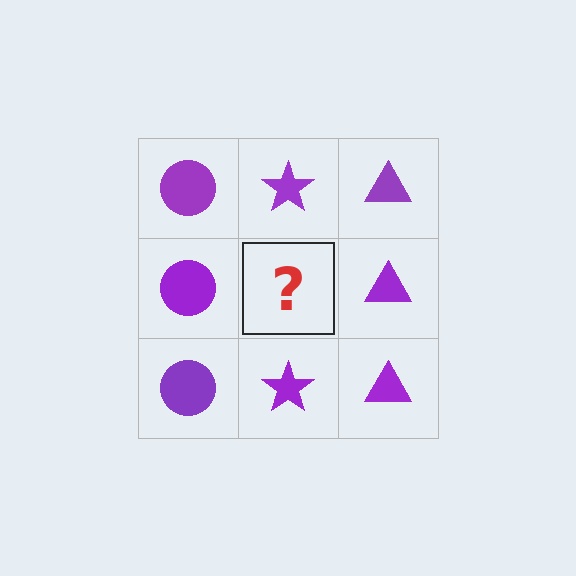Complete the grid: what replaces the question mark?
The question mark should be replaced with a purple star.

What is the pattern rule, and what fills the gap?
The rule is that each column has a consistent shape. The gap should be filled with a purple star.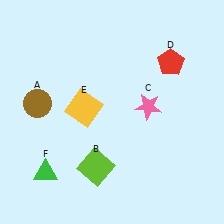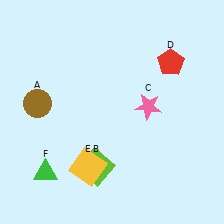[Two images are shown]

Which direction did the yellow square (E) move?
The yellow square (E) moved down.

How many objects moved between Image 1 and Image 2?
1 object moved between the two images.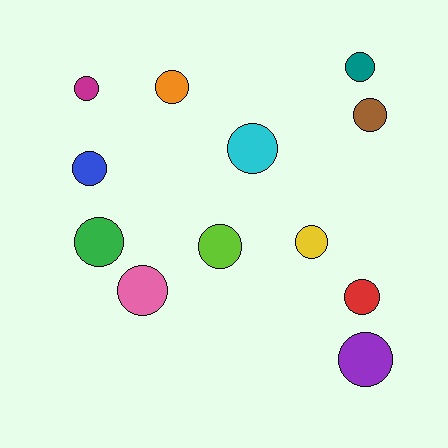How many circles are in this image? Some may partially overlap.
There are 12 circles.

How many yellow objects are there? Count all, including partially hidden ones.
There is 1 yellow object.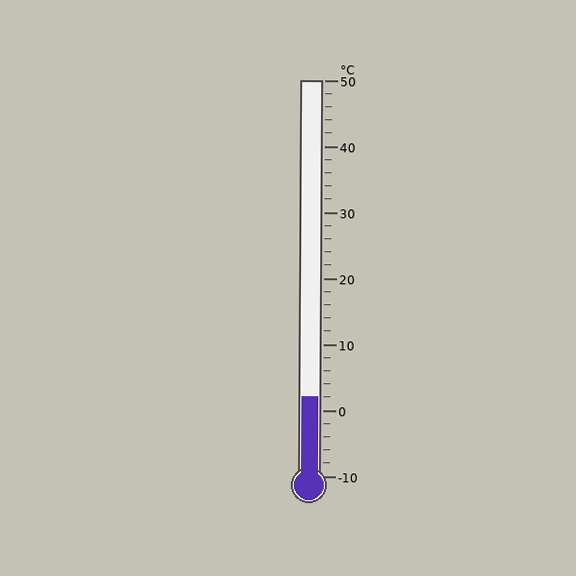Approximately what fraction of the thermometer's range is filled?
The thermometer is filled to approximately 20% of its range.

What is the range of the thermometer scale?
The thermometer scale ranges from -10°C to 50°C.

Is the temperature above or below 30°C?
The temperature is below 30°C.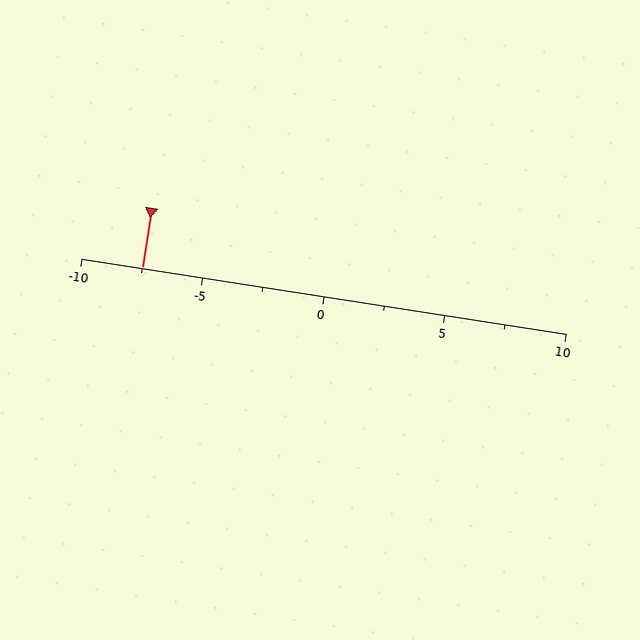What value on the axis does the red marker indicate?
The marker indicates approximately -7.5.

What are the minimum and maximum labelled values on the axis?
The axis runs from -10 to 10.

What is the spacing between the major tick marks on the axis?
The major ticks are spaced 5 apart.